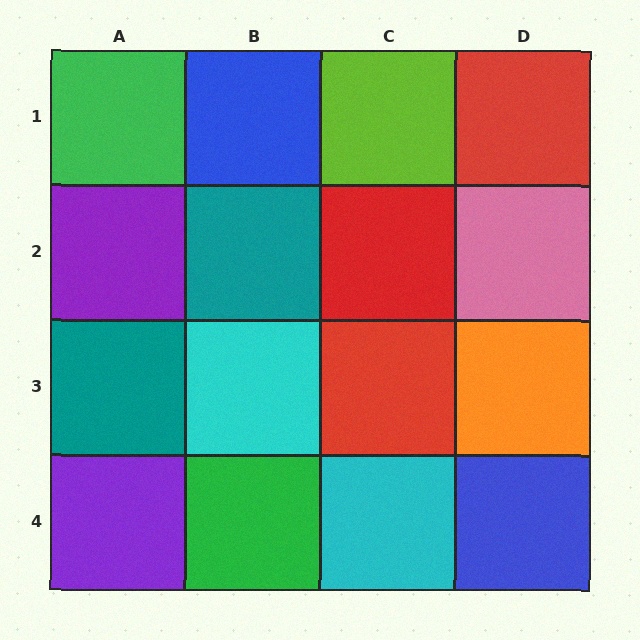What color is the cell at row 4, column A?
Purple.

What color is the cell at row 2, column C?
Red.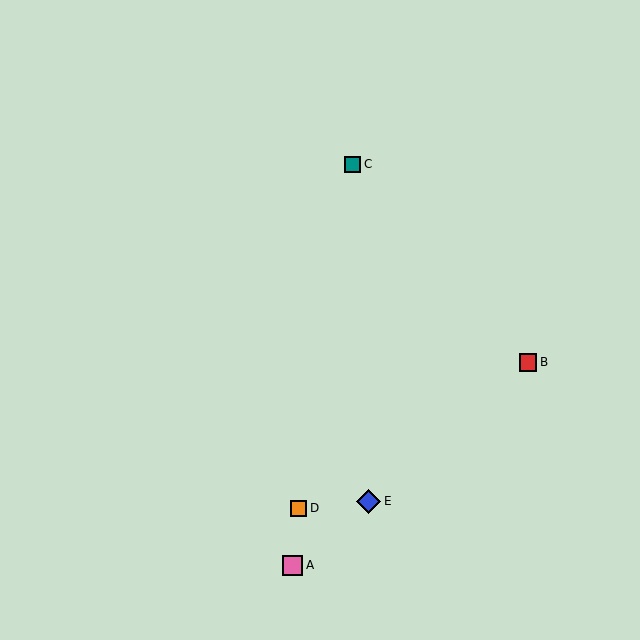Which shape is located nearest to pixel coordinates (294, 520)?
The orange square (labeled D) at (299, 508) is nearest to that location.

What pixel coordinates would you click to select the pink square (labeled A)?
Click at (293, 565) to select the pink square A.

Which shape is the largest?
The blue diamond (labeled E) is the largest.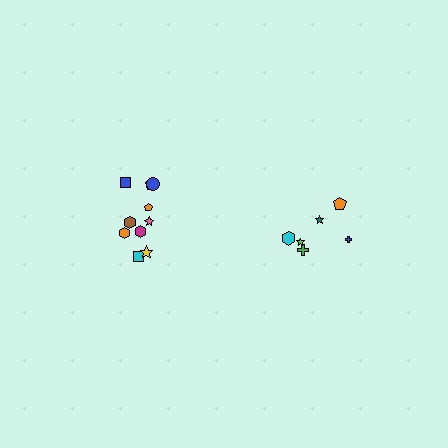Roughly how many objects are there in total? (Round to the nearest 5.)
Roughly 15 objects in total.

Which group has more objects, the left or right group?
The left group.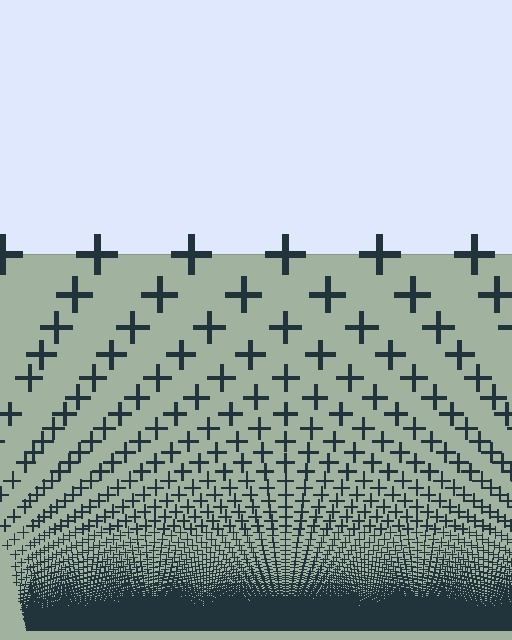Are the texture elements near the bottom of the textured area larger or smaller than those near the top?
Smaller. The gradient is inverted — elements near the bottom are smaller and denser.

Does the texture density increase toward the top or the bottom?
Density increases toward the bottom.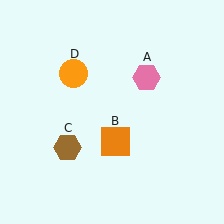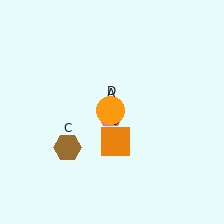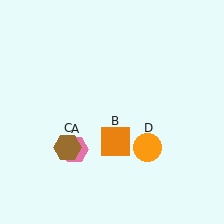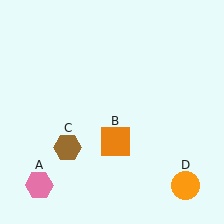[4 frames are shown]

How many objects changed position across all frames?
2 objects changed position: pink hexagon (object A), orange circle (object D).